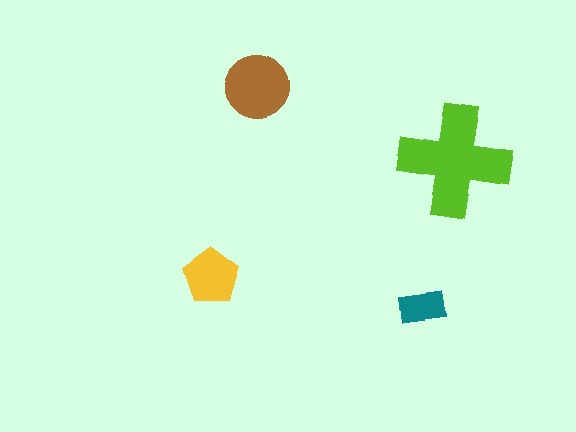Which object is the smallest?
The teal rectangle.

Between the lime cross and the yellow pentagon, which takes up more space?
The lime cross.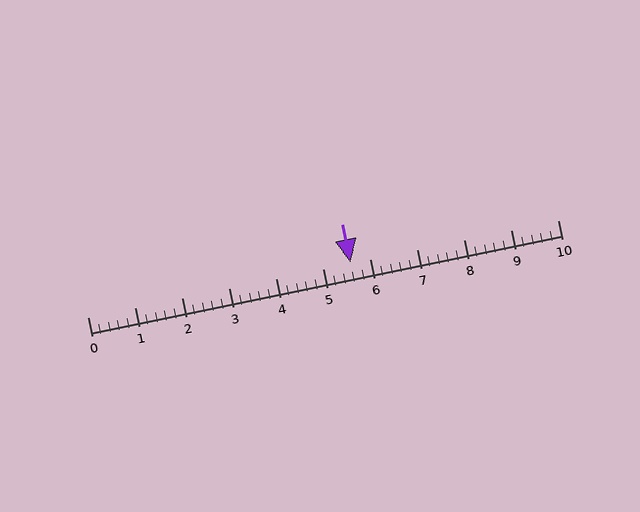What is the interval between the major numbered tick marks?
The major tick marks are spaced 1 units apart.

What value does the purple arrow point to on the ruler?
The purple arrow points to approximately 5.6.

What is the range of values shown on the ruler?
The ruler shows values from 0 to 10.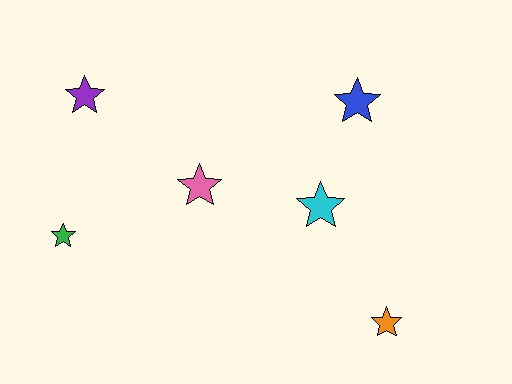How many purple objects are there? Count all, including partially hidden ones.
There is 1 purple object.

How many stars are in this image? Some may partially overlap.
There are 6 stars.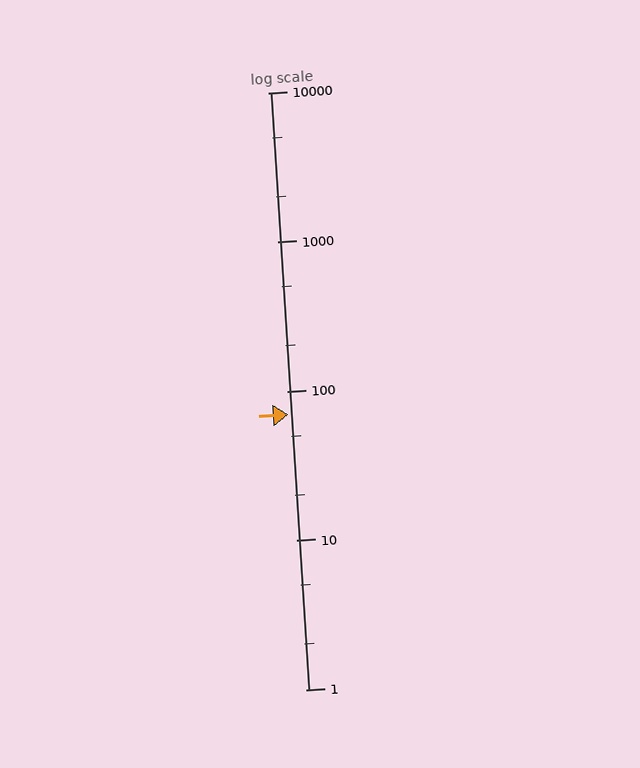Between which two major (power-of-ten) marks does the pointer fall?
The pointer is between 10 and 100.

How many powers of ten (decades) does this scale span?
The scale spans 4 decades, from 1 to 10000.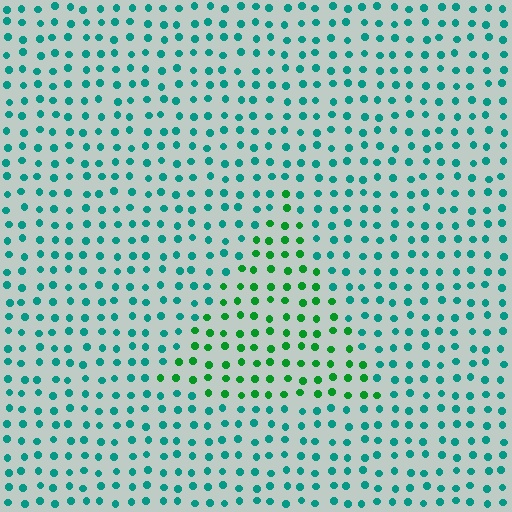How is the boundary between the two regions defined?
The boundary is defined purely by a slight shift in hue (about 40 degrees). Spacing, size, and orientation are identical on both sides.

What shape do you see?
I see a triangle.